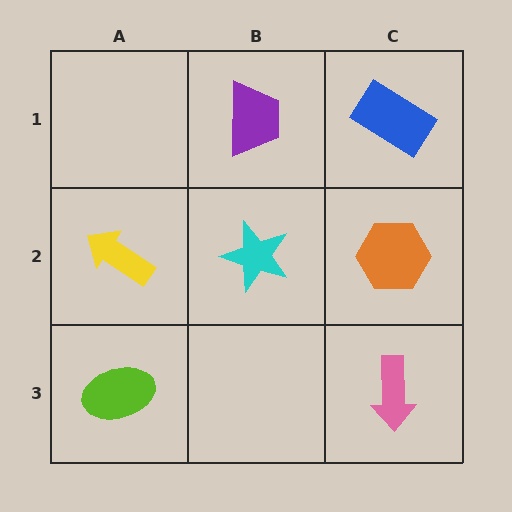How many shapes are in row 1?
2 shapes.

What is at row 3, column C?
A pink arrow.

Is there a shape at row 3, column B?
No, that cell is empty.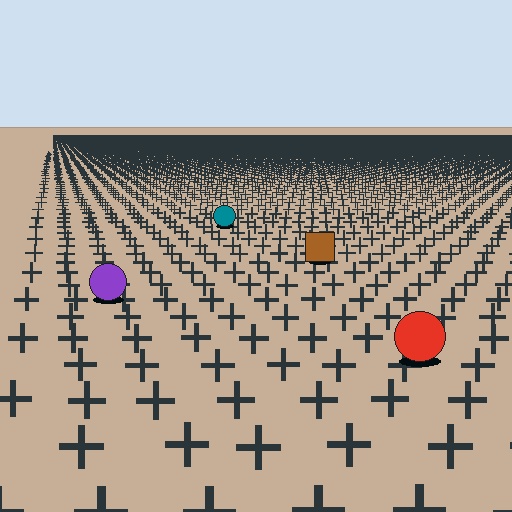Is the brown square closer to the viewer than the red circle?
No. The red circle is closer — you can tell from the texture gradient: the ground texture is coarser near it.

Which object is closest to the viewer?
The red circle is closest. The texture marks near it are larger and more spread out.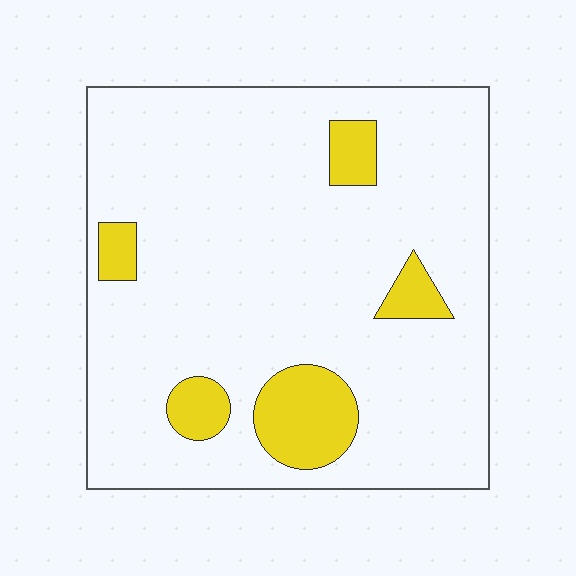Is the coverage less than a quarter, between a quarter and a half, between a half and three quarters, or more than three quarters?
Less than a quarter.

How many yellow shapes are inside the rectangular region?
5.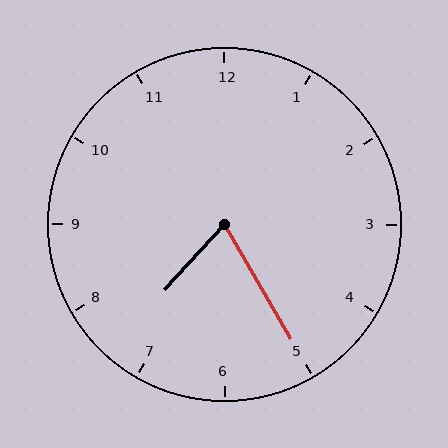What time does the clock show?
7:25.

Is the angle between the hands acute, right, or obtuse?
It is acute.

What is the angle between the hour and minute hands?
Approximately 72 degrees.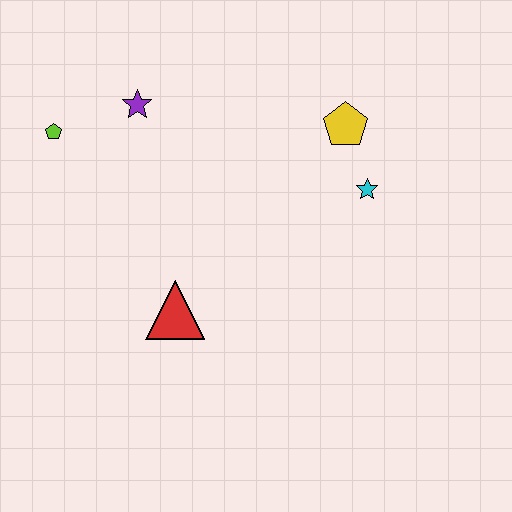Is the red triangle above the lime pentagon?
No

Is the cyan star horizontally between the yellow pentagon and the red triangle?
No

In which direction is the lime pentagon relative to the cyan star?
The lime pentagon is to the left of the cyan star.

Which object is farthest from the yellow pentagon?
The lime pentagon is farthest from the yellow pentagon.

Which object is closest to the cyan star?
The yellow pentagon is closest to the cyan star.